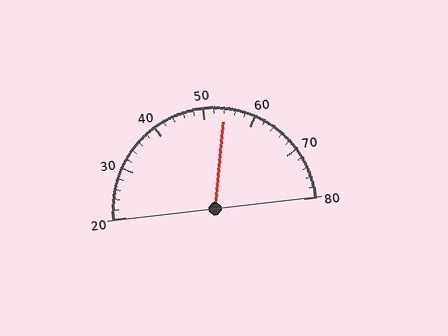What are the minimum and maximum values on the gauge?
The gauge ranges from 20 to 80.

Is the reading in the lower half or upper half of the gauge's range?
The reading is in the upper half of the range (20 to 80).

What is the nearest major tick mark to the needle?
The nearest major tick mark is 50.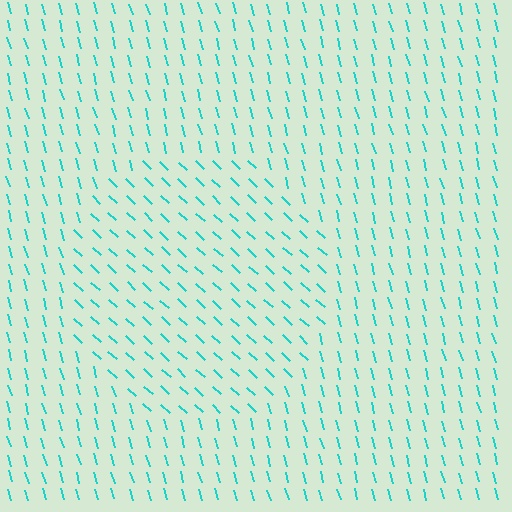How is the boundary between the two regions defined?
The boundary is defined purely by a change in line orientation (approximately 32 degrees difference). All lines are the same color and thickness.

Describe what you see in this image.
The image is filled with small cyan line segments. A circle region in the image has lines oriented differently from the surrounding lines, creating a visible texture boundary.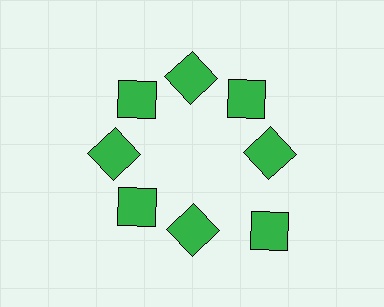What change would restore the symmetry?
The symmetry would be restored by moving it inward, back onto the ring so that all 8 squares sit at equal angles and equal distance from the center.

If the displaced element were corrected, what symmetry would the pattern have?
It would have 8-fold rotational symmetry — the pattern would map onto itself every 45 degrees.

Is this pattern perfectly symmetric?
No. The 8 green squares are arranged in a ring, but one element near the 4 o'clock position is pushed outward from the center, breaking the 8-fold rotational symmetry.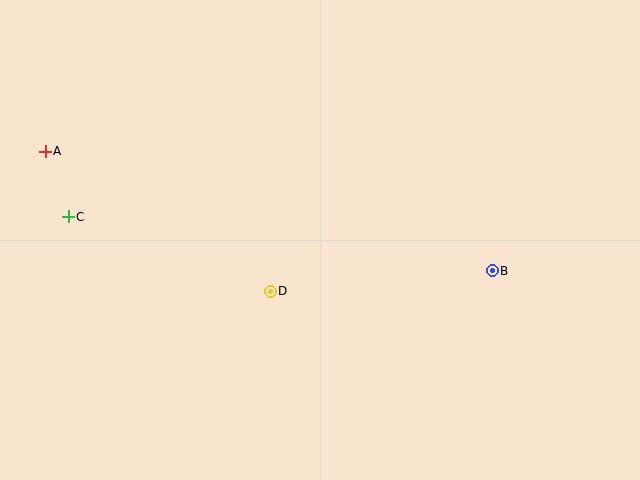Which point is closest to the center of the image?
Point D at (270, 291) is closest to the center.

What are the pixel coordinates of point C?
Point C is at (68, 217).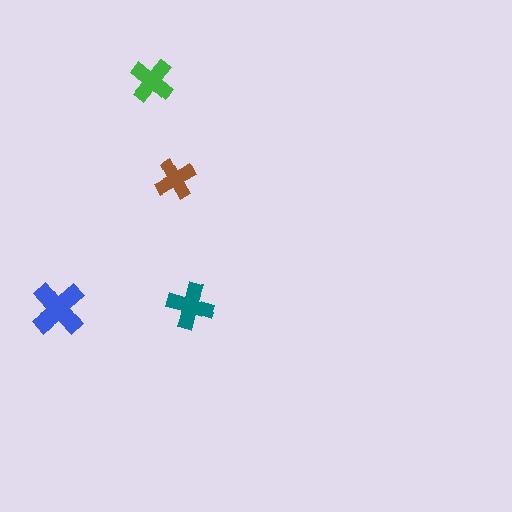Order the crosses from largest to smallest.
the blue one, the teal one, the green one, the brown one.